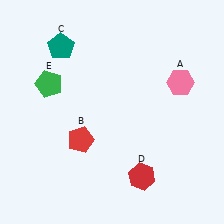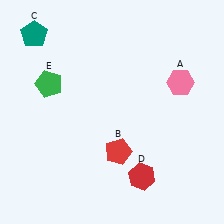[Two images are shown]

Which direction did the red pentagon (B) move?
The red pentagon (B) moved right.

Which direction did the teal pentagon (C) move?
The teal pentagon (C) moved left.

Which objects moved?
The objects that moved are: the red pentagon (B), the teal pentagon (C).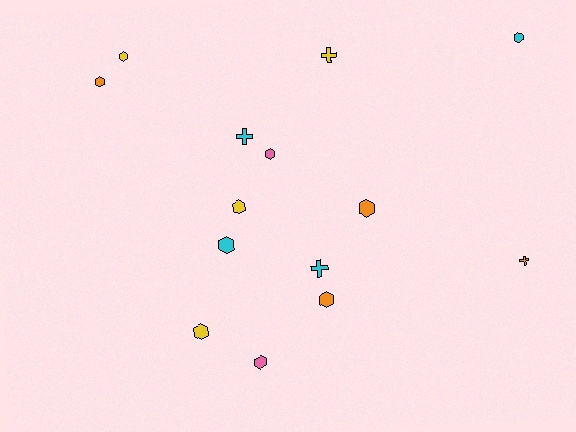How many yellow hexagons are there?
There are 3 yellow hexagons.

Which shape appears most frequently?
Hexagon, with 10 objects.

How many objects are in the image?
There are 14 objects.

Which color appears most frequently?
Cyan, with 4 objects.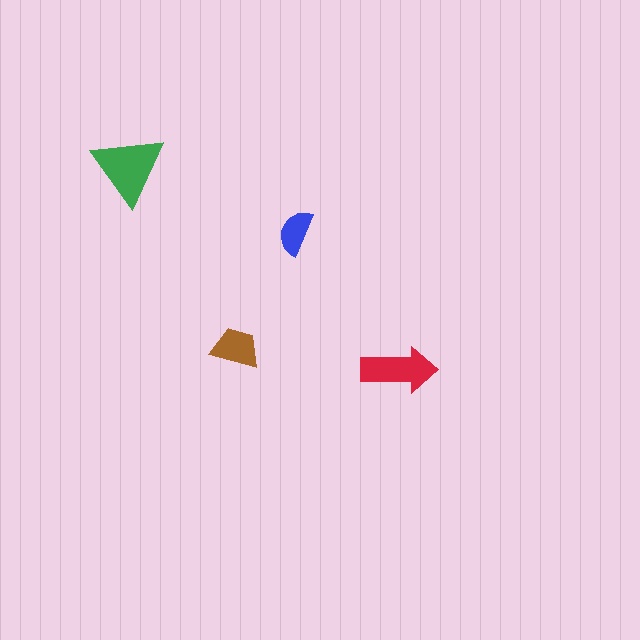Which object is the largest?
The green triangle.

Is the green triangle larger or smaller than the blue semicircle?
Larger.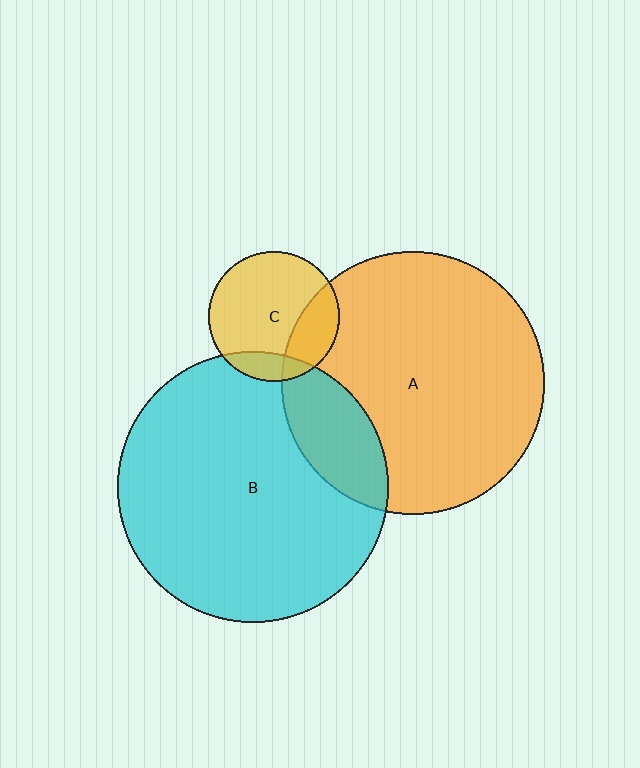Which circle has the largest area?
Circle B (cyan).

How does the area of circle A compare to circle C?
Approximately 4.1 times.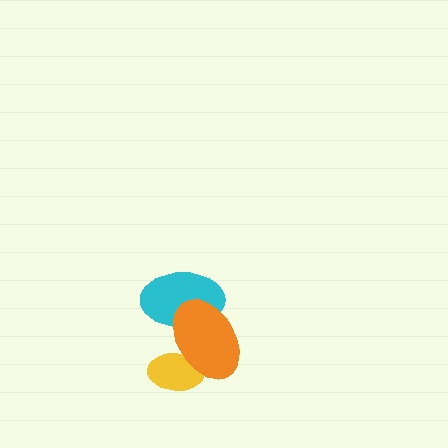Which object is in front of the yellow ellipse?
The orange ellipse is in front of the yellow ellipse.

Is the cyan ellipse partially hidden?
Yes, it is partially covered by another shape.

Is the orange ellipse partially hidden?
No, no other shape covers it.